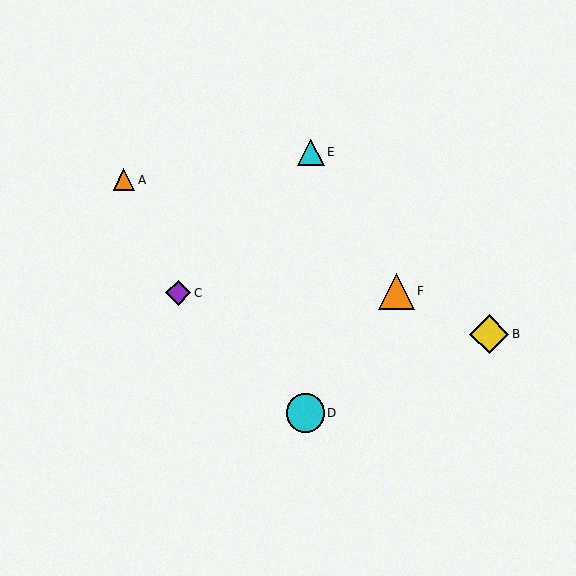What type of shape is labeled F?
Shape F is an orange triangle.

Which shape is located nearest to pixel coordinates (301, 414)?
The cyan circle (labeled D) at (305, 413) is nearest to that location.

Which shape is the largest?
The yellow diamond (labeled B) is the largest.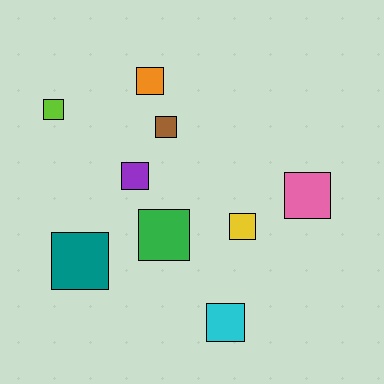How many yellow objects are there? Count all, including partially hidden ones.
There is 1 yellow object.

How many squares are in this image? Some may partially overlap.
There are 9 squares.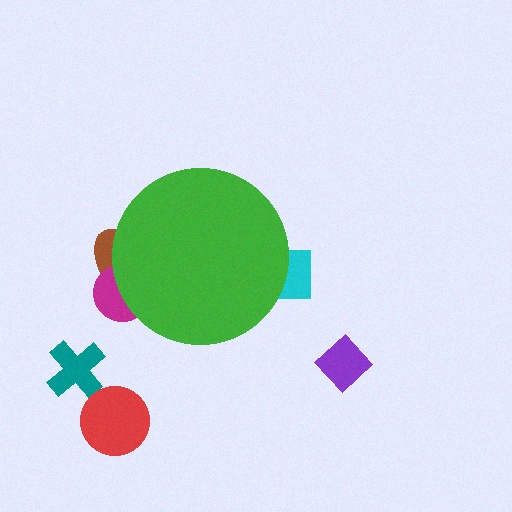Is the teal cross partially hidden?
No, the teal cross is fully visible.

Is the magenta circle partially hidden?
Yes, the magenta circle is partially hidden behind the green circle.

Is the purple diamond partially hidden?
No, the purple diamond is fully visible.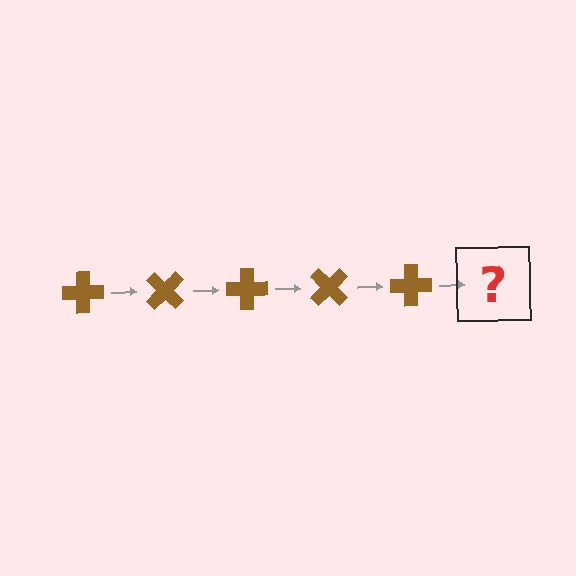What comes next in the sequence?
The next element should be a brown cross rotated 225 degrees.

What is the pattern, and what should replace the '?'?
The pattern is that the cross rotates 45 degrees each step. The '?' should be a brown cross rotated 225 degrees.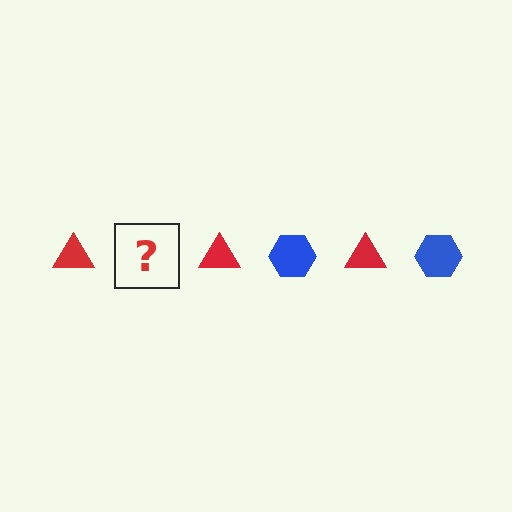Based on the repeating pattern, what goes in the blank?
The blank should be a blue hexagon.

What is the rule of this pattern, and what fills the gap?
The rule is that the pattern alternates between red triangle and blue hexagon. The gap should be filled with a blue hexagon.